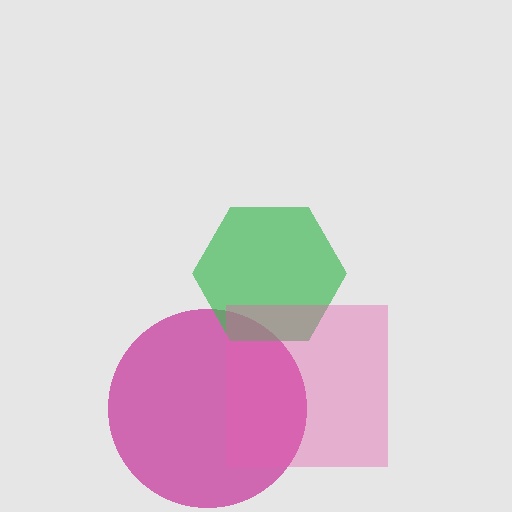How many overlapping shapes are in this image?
There are 3 overlapping shapes in the image.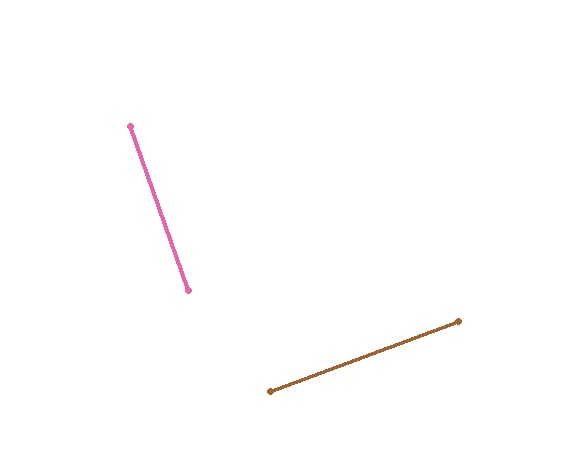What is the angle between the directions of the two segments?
Approximately 89 degrees.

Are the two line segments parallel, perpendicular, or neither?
Perpendicular — they meet at approximately 89°.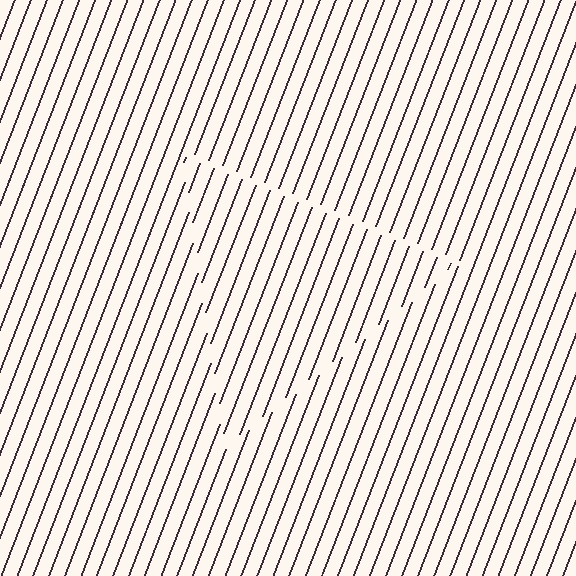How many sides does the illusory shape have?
3 sides — the line-ends trace a triangle.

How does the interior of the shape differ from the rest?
The interior of the shape contains the same grating, shifted by half a period — the contour is defined by the phase discontinuity where line-ends from the inner and outer gratings abut.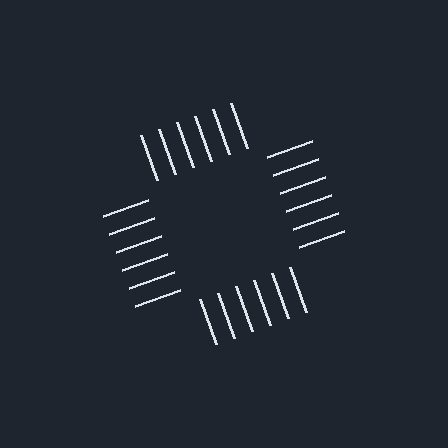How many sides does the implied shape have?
4 sides — the line-ends trace a square.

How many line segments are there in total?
24 — 6 along each of the 4 edges.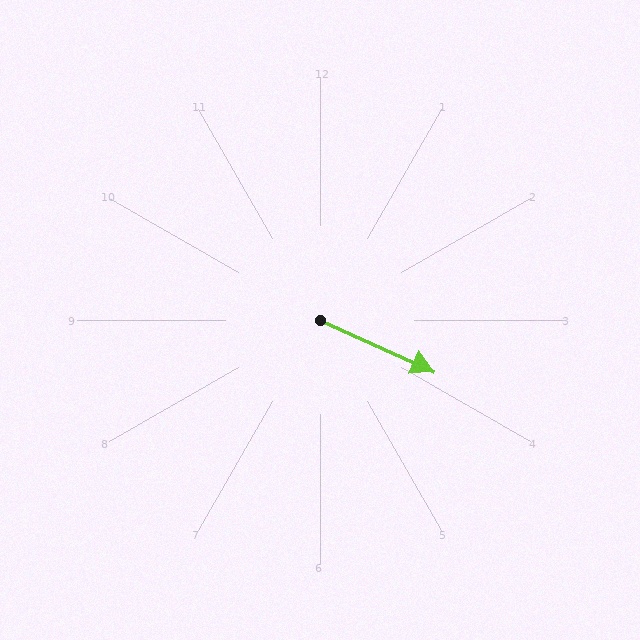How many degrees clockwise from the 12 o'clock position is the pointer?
Approximately 114 degrees.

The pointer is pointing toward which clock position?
Roughly 4 o'clock.